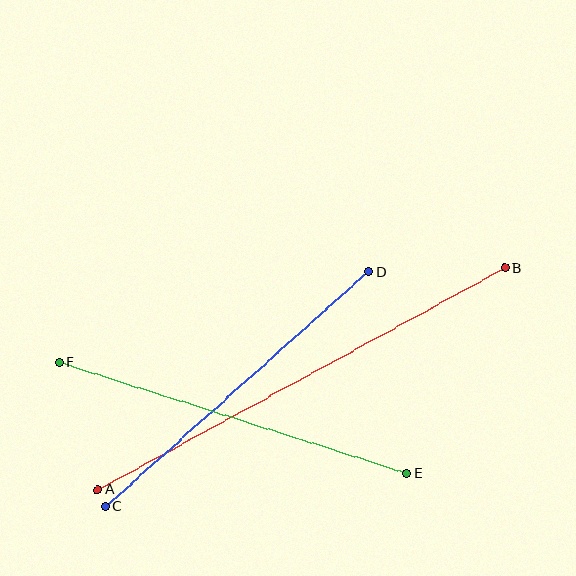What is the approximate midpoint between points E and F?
The midpoint is at approximately (233, 418) pixels.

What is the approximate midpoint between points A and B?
The midpoint is at approximately (301, 379) pixels.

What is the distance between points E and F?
The distance is approximately 366 pixels.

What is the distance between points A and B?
The distance is approximately 464 pixels.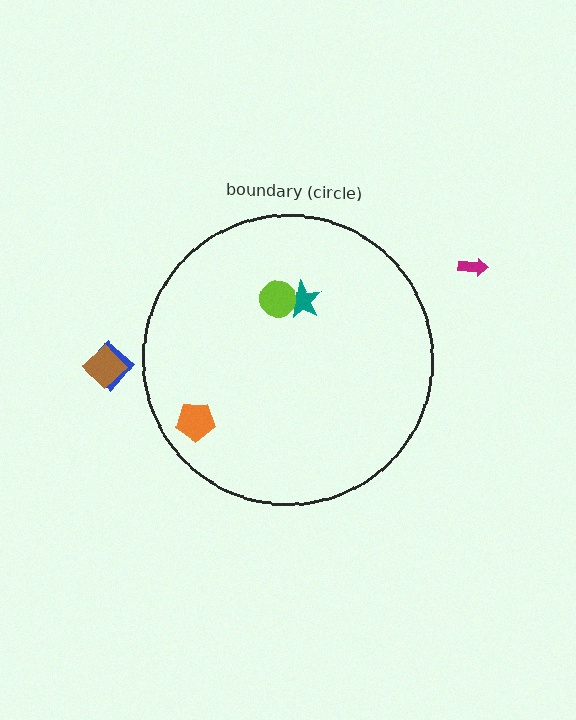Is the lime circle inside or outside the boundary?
Inside.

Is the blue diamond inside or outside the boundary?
Outside.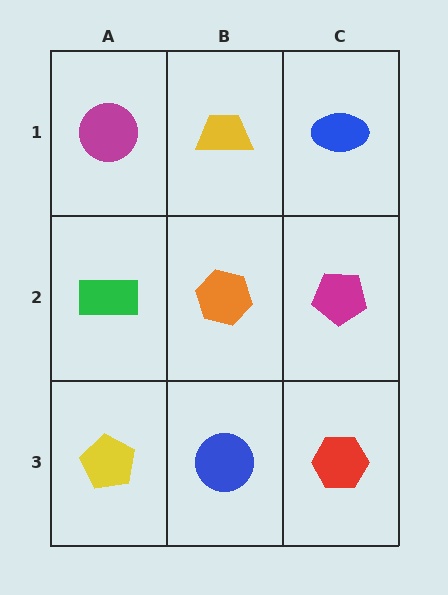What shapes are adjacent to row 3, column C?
A magenta pentagon (row 2, column C), a blue circle (row 3, column B).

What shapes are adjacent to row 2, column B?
A yellow trapezoid (row 1, column B), a blue circle (row 3, column B), a green rectangle (row 2, column A), a magenta pentagon (row 2, column C).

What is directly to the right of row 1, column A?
A yellow trapezoid.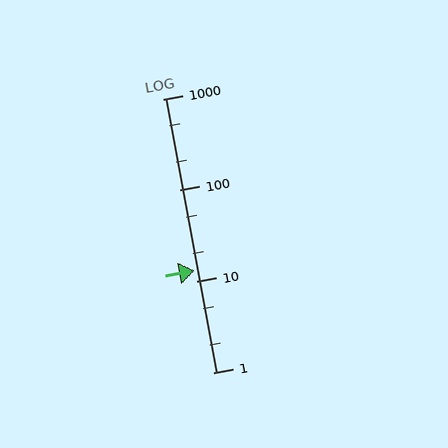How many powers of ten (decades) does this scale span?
The scale spans 3 decades, from 1 to 1000.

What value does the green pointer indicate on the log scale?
The pointer indicates approximately 13.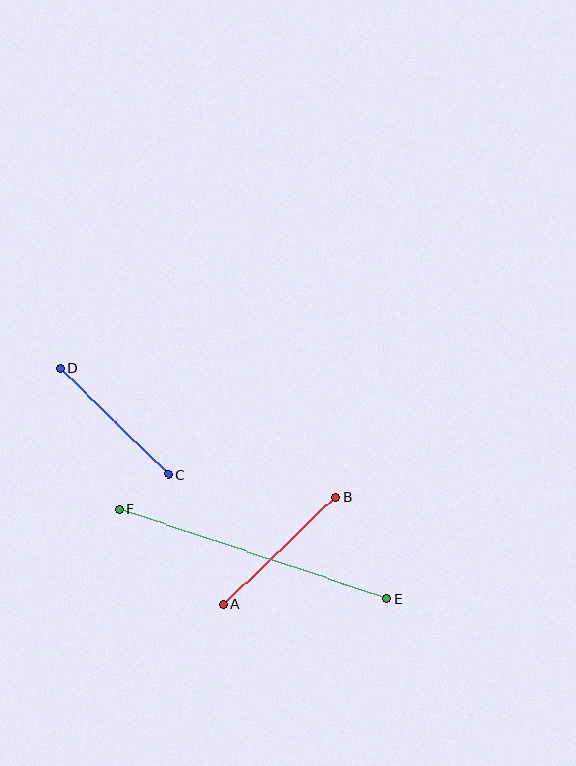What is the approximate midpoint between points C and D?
The midpoint is at approximately (114, 421) pixels.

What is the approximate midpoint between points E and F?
The midpoint is at approximately (253, 554) pixels.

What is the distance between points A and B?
The distance is approximately 156 pixels.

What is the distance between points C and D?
The distance is approximately 151 pixels.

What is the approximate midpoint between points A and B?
The midpoint is at approximately (279, 551) pixels.